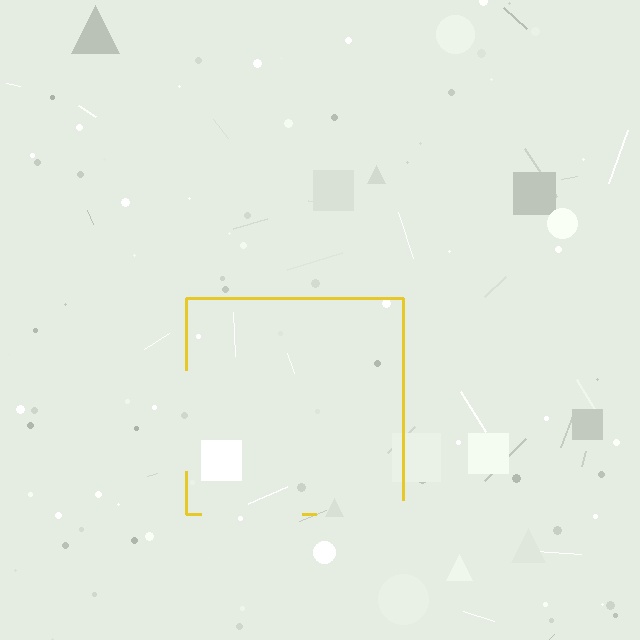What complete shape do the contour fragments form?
The contour fragments form a square.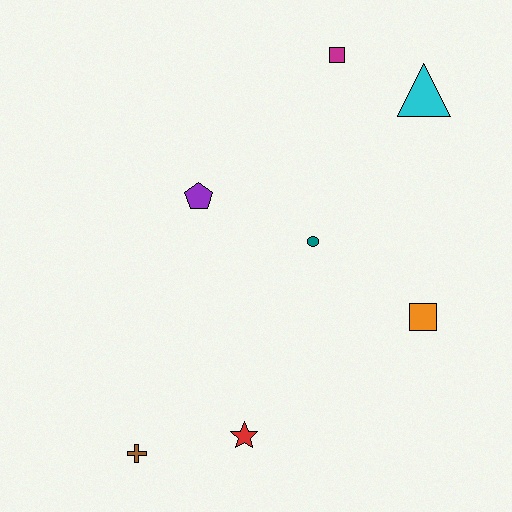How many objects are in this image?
There are 7 objects.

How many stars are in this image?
There is 1 star.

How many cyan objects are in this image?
There is 1 cyan object.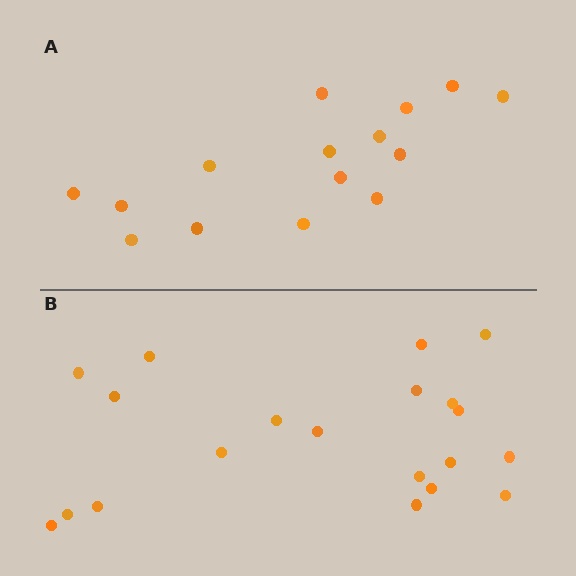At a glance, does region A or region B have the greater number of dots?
Region B (the bottom region) has more dots.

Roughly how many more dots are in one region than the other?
Region B has about 5 more dots than region A.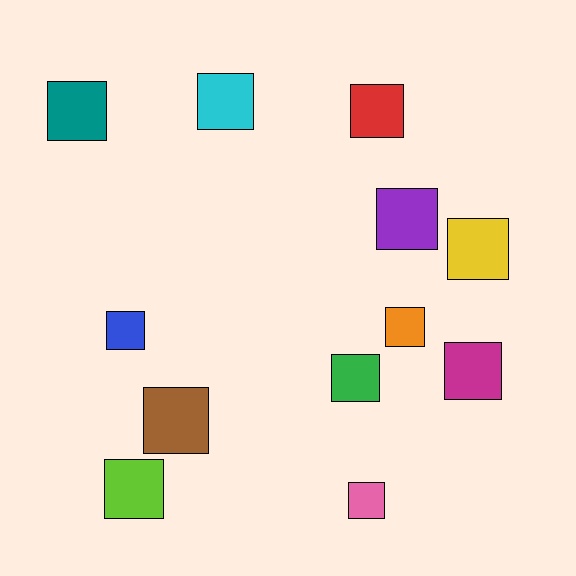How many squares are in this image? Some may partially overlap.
There are 12 squares.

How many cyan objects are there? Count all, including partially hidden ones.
There is 1 cyan object.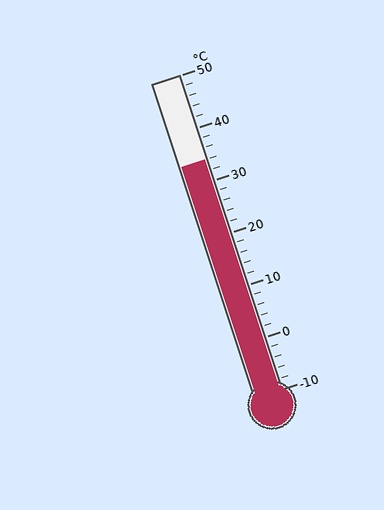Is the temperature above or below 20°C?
The temperature is above 20°C.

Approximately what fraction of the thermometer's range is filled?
The thermometer is filled to approximately 75% of its range.